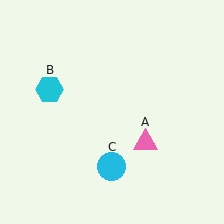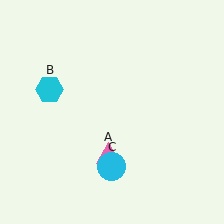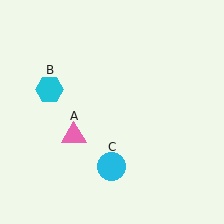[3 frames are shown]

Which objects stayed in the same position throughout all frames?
Cyan hexagon (object B) and cyan circle (object C) remained stationary.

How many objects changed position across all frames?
1 object changed position: pink triangle (object A).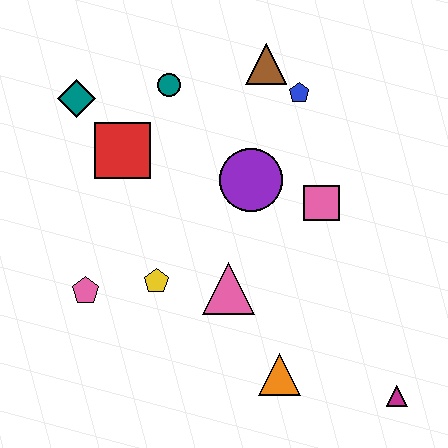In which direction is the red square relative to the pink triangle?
The red square is above the pink triangle.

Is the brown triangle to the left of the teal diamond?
No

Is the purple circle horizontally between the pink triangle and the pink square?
Yes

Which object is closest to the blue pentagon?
The brown triangle is closest to the blue pentagon.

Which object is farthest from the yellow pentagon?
The magenta triangle is farthest from the yellow pentagon.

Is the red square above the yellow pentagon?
Yes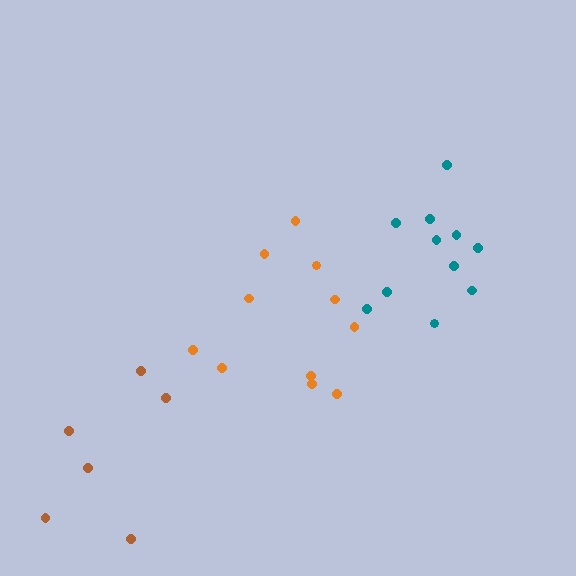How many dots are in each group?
Group 1: 11 dots, Group 2: 11 dots, Group 3: 6 dots (28 total).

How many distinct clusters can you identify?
There are 3 distinct clusters.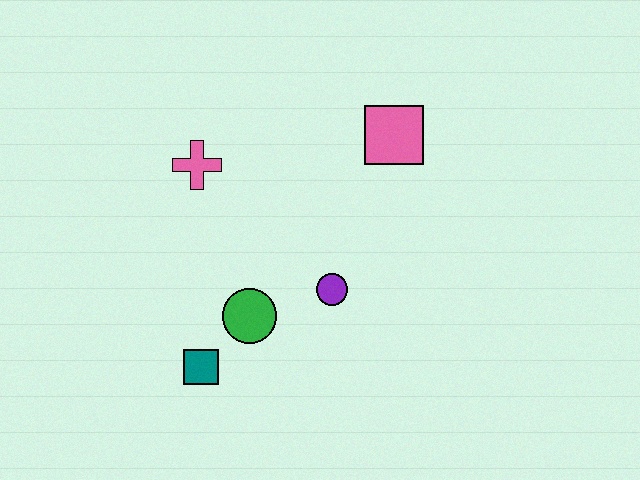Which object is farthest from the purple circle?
The pink cross is farthest from the purple circle.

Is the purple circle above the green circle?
Yes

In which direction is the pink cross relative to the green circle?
The pink cross is above the green circle.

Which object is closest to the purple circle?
The green circle is closest to the purple circle.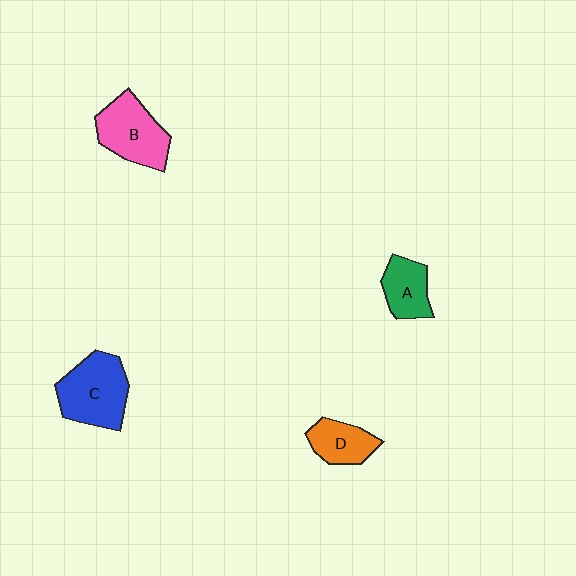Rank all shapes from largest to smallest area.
From largest to smallest: C (blue), B (pink), A (green), D (orange).